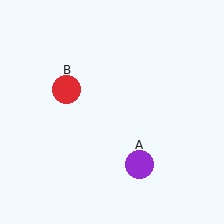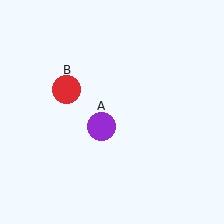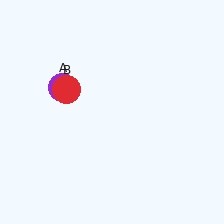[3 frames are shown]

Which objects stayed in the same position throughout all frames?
Red circle (object B) remained stationary.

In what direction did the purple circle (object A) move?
The purple circle (object A) moved up and to the left.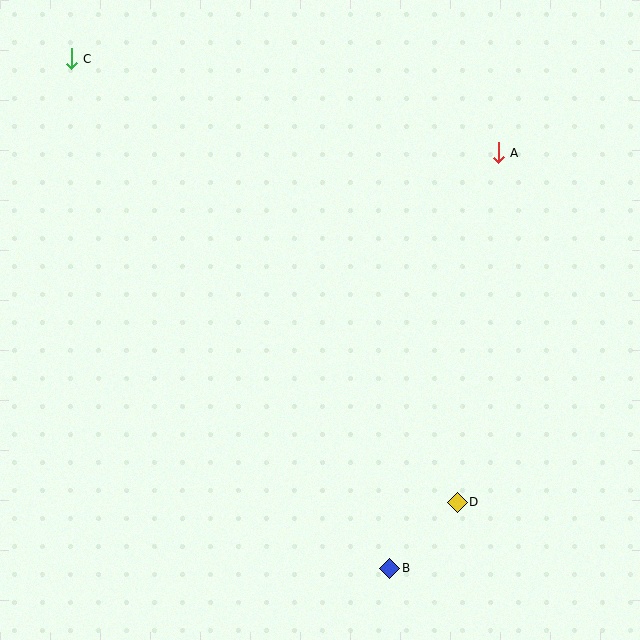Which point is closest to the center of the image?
Point D at (457, 502) is closest to the center.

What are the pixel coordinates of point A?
Point A is at (498, 153).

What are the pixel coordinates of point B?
Point B is at (390, 568).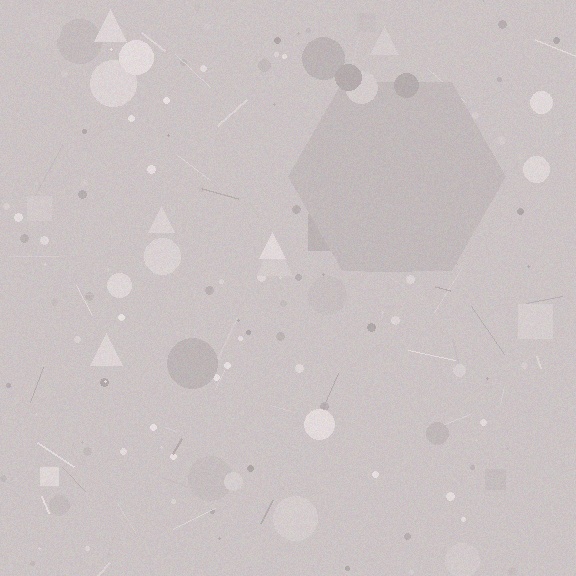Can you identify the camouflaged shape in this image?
The camouflaged shape is a hexagon.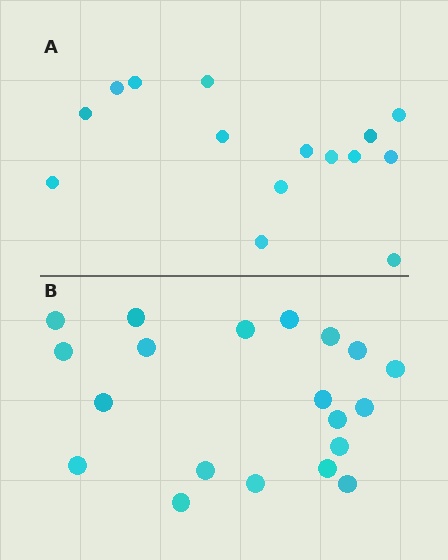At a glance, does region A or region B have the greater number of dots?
Region B (the bottom region) has more dots.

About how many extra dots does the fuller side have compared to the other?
Region B has about 5 more dots than region A.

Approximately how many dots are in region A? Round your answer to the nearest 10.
About 20 dots. (The exact count is 15, which rounds to 20.)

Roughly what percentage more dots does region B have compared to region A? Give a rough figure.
About 35% more.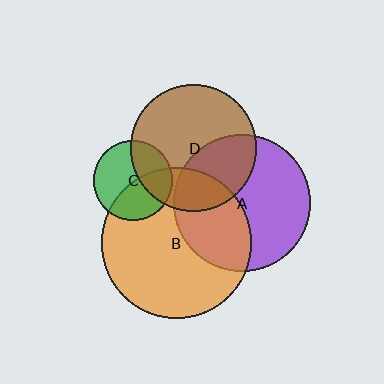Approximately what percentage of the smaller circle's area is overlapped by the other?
Approximately 25%.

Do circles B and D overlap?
Yes.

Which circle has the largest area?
Circle B (orange).